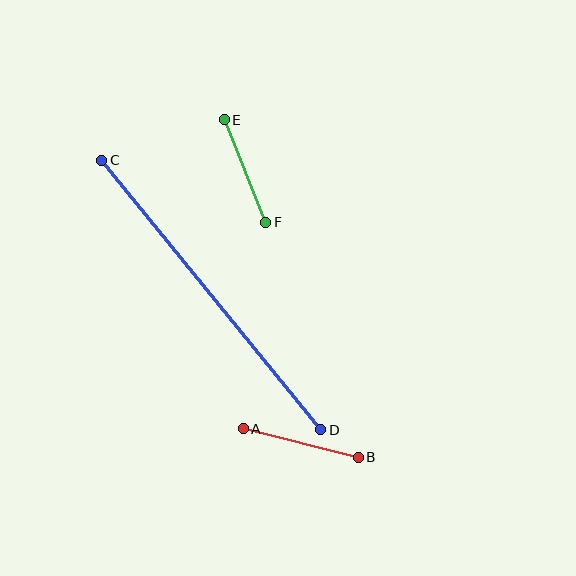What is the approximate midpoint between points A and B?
The midpoint is at approximately (301, 443) pixels.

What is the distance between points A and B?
The distance is approximately 118 pixels.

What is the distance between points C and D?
The distance is approximately 347 pixels.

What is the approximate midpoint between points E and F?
The midpoint is at approximately (245, 171) pixels.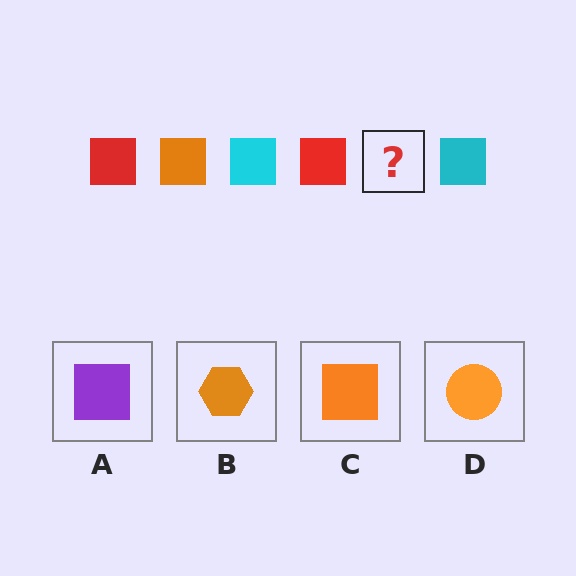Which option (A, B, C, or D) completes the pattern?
C.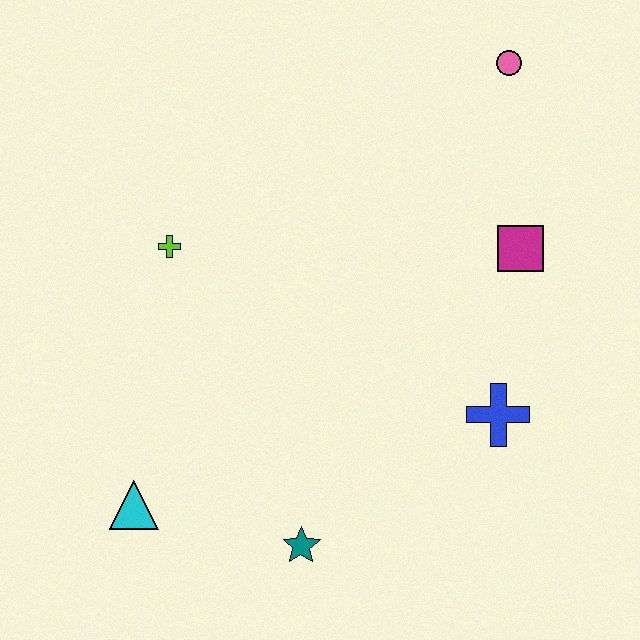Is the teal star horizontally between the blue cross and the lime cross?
Yes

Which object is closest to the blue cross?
The magenta square is closest to the blue cross.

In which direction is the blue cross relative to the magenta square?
The blue cross is below the magenta square.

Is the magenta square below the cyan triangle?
No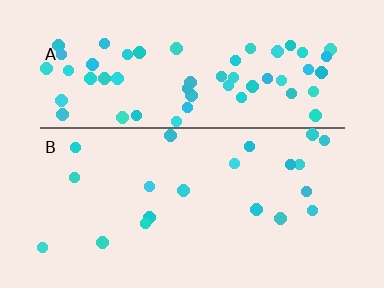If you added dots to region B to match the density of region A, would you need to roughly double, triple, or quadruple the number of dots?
Approximately triple.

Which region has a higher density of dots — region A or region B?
A (the top).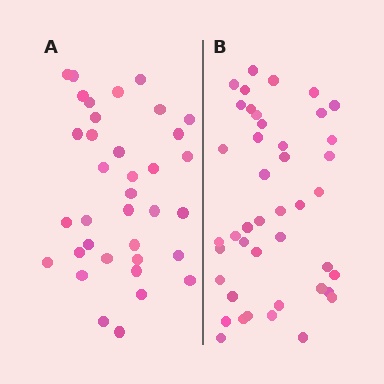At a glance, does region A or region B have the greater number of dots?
Region B (the right region) has more dots.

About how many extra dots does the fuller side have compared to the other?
Region B has roughly 8 or so more dots than region A.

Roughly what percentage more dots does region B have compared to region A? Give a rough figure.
About 20% more.